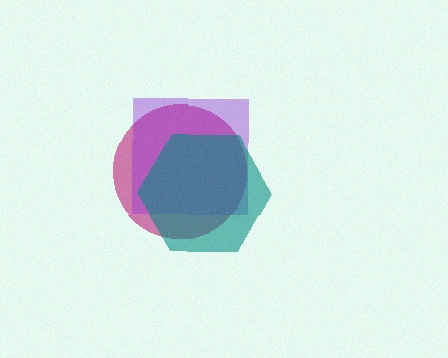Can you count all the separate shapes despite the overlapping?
Yes, there are 3 separate shapes.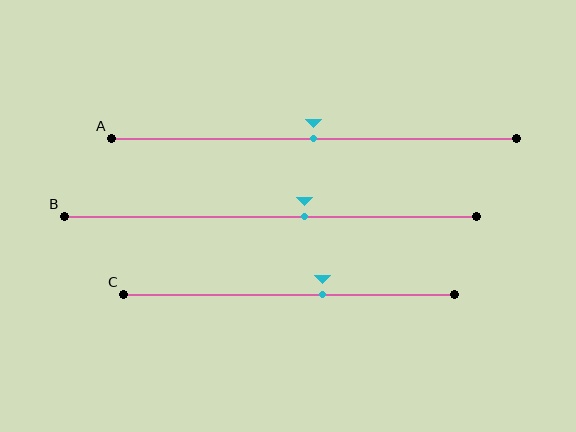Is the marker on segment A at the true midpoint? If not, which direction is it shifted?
Yes, the marker on segment A is at the true midpoint.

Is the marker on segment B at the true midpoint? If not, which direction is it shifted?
No, the marker on segment B is shifted to the right by about 8% of the segment length.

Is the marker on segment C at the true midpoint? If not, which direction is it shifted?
No, the marker on segment C is shifted to the right by about 10% of the segment length.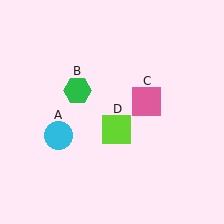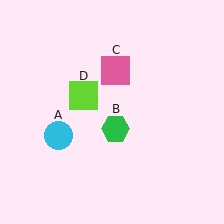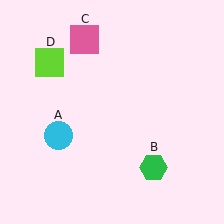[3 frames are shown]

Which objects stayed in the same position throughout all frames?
Cyan circle (object A) remained stationary.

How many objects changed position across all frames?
3 objects changed position: green hexagon (object B), pink square (object C), lime square (object D).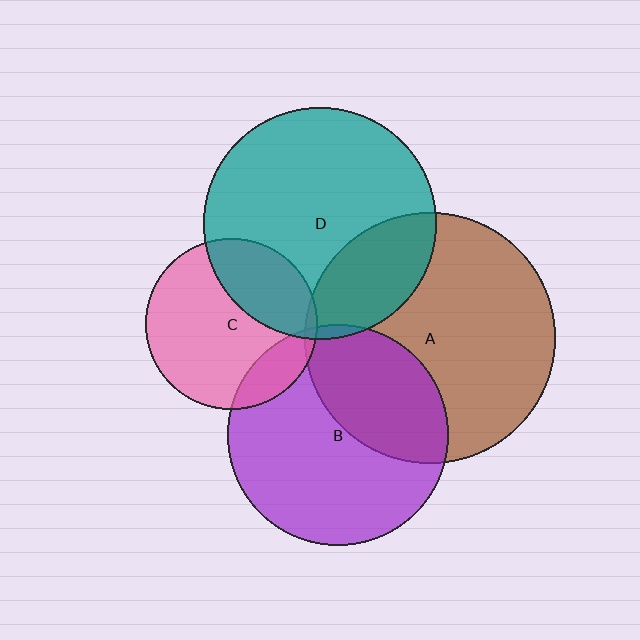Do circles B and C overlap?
Yes.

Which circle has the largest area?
Circle A (brown).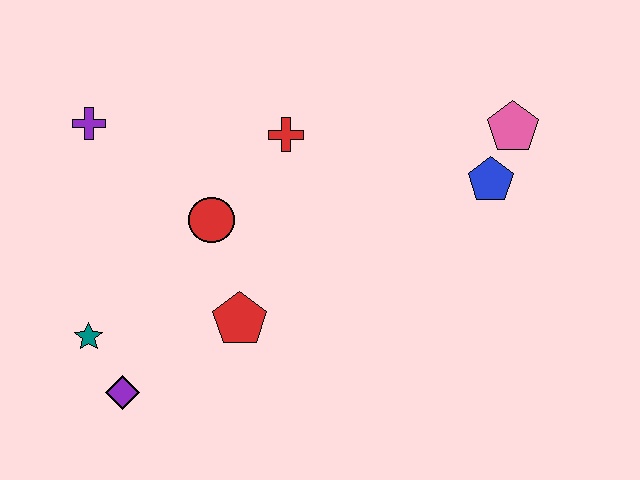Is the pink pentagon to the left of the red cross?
No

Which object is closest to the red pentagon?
The red circle is closest to the red pentagon.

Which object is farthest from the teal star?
The pink pentagon is farthest from the teal star.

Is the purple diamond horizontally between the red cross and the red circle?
No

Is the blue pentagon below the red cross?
Yes